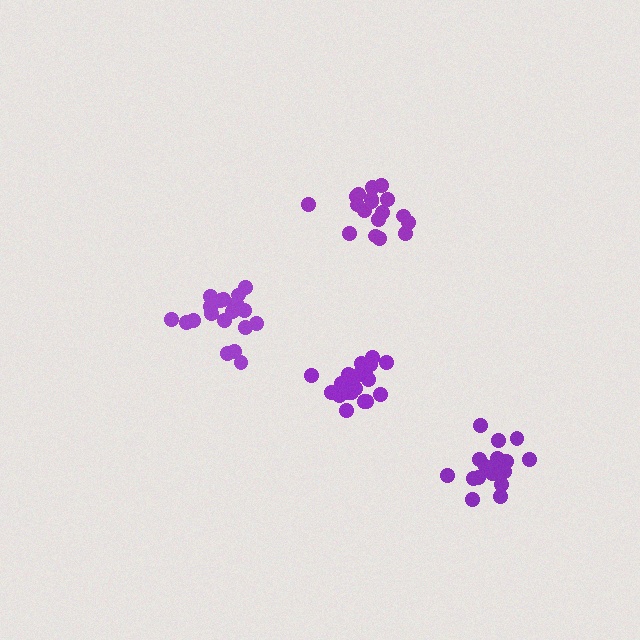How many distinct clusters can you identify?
There are 4 distinct clusters.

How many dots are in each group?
Group 1: 18 dots, Group 2: 19 dots, Group 3: 21 dots, Group 4: 17 dots (75 total).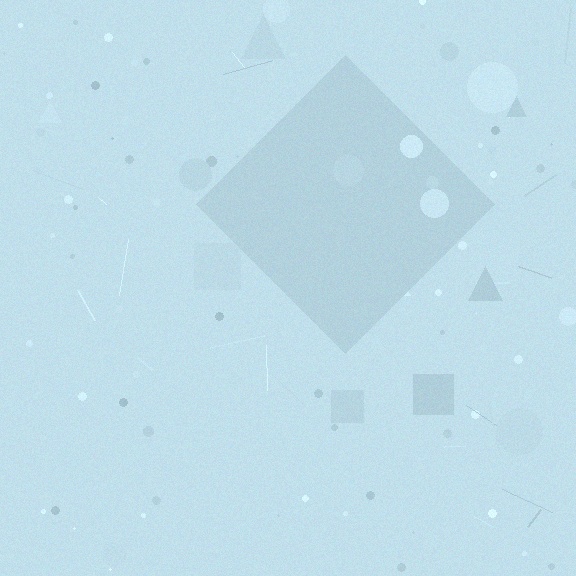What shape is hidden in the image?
A diamond is hidden in the image.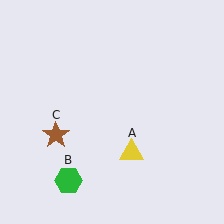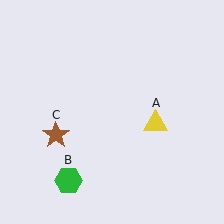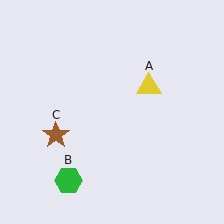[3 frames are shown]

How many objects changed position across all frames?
1 object changed position: yellow triangle (object A).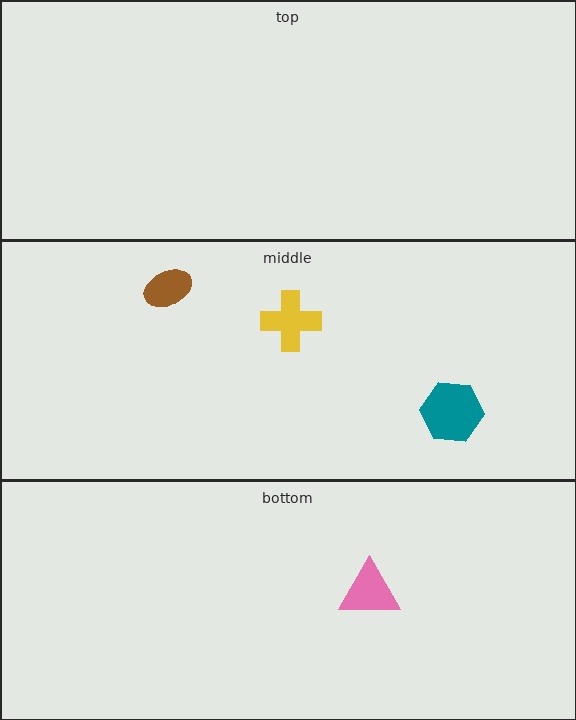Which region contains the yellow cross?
The middle region.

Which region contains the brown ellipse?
The middle region.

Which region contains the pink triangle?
The bottom region.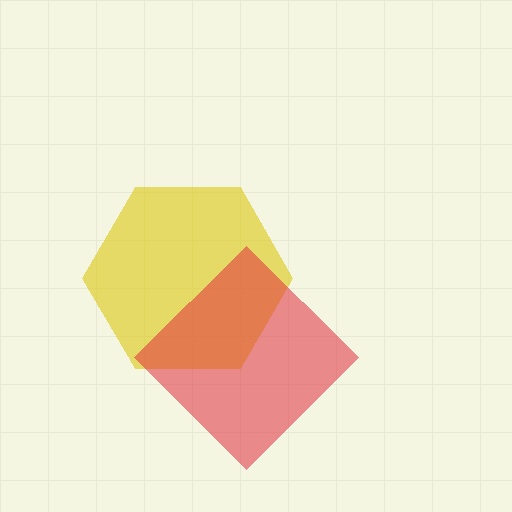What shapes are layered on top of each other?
The layered shapes are: a yellow hexagon, a red diamond.